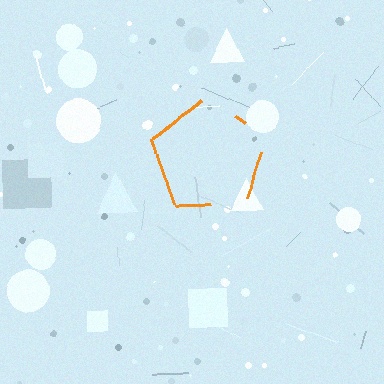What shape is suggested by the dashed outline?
The dashed outline suggests a pentagon.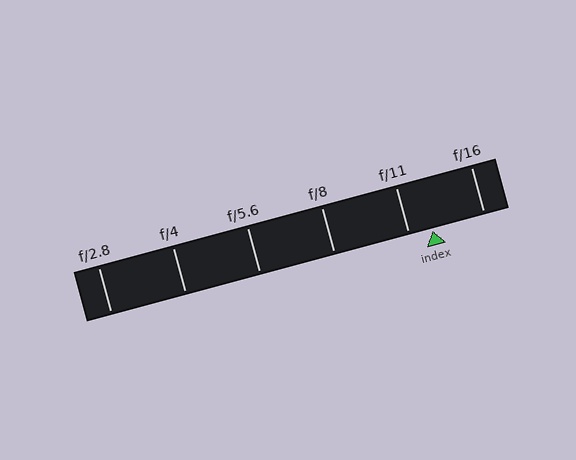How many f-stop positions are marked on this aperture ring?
There are 6 f-stop positions marked.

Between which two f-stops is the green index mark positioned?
The index mark is between f/11 and f/16.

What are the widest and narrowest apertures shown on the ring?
The widest aperture shown is f/2.8 and the narrowest is f/16.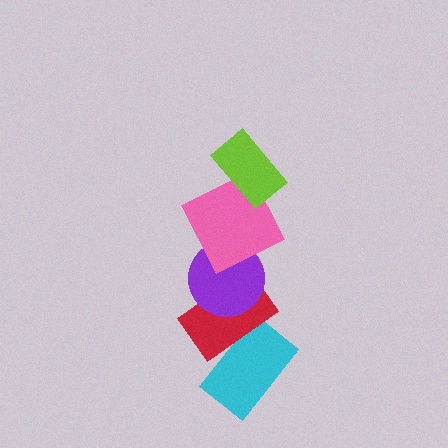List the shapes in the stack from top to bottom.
From top to bottom: the lime rectangle, the pink square, the purple circle, the red rectangle, the cyan rectangle.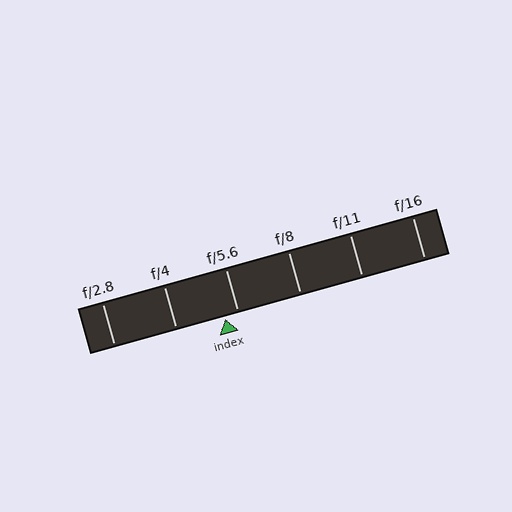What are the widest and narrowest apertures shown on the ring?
The widest aperture shown is f/2.8 and the narrowest is f/16.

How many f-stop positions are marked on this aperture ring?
There are 6 f-stop positions marked.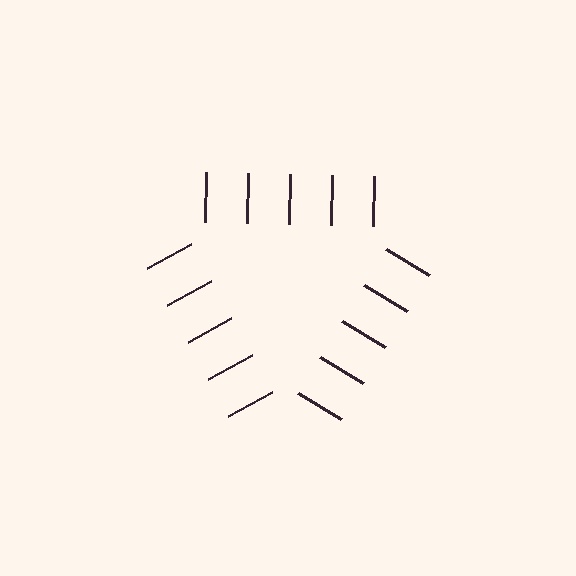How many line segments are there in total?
15 — 5 along each of the 3 edges.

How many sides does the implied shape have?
3 sides — the line-ends trace a triangle.